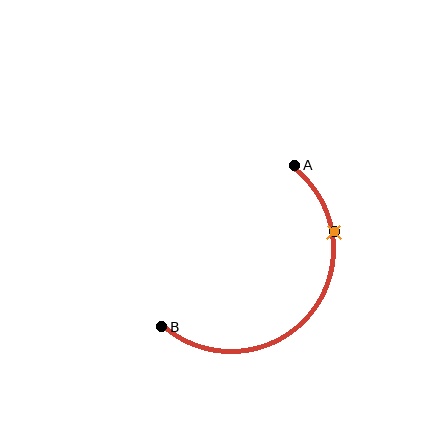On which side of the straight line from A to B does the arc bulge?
The arc bulges below and to the right of the straight line connecting A and B.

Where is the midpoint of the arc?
The arc midpoint is the point on the curve farthest from the straight line joining A and B. It sits below and to the right of that line.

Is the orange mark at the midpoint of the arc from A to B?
No. The orange mark lies on the arc but is closer to endpoint A. The arc midpoint would be at the point on the curve equidistant along the arc from both A and B.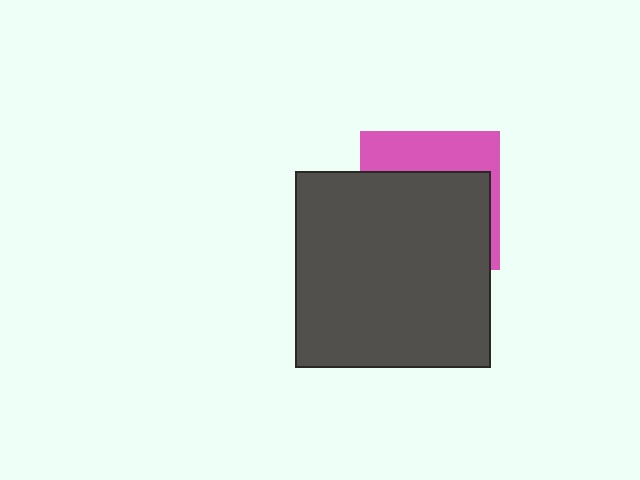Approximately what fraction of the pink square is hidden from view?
Roughly 67% of the pink square is hidden behind the dark gray square.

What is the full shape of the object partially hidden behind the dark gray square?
The partially hidden object is a pink square.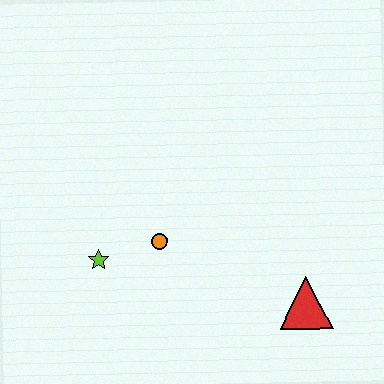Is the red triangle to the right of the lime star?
Yes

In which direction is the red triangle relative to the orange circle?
The red triangle is to the right of the orange circle.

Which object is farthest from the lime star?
The red triangle is farthest from the lime star.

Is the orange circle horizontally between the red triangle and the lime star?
Yes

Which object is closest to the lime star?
The orange circle is closest to the lime star.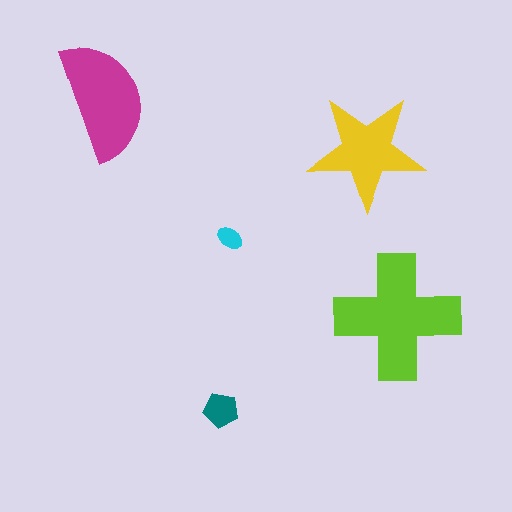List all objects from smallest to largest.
The cyan ellipse, the teal pentagon, the yellow star, the magenta semicircle, the lime cross.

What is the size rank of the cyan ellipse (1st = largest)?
5th.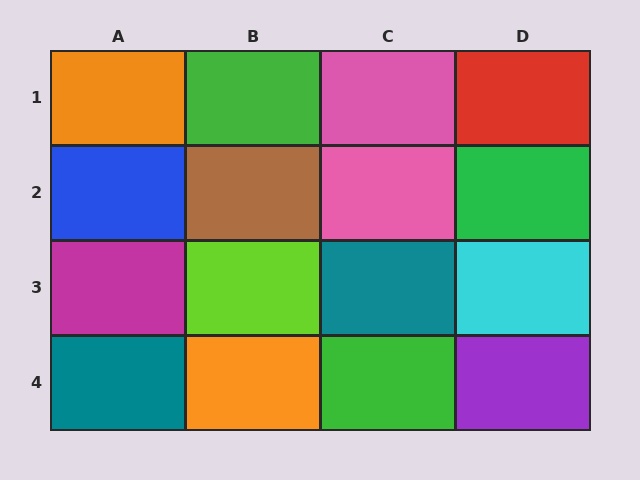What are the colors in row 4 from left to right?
Teal, orange, green, purple.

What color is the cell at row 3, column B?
Lime.